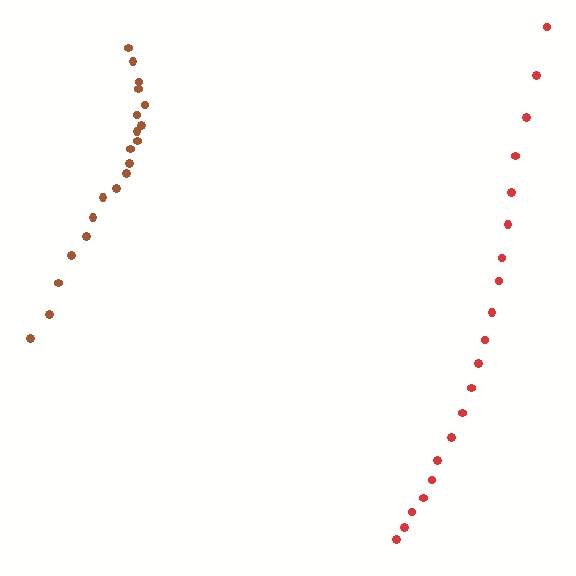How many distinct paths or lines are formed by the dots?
There are 2 distinct paths.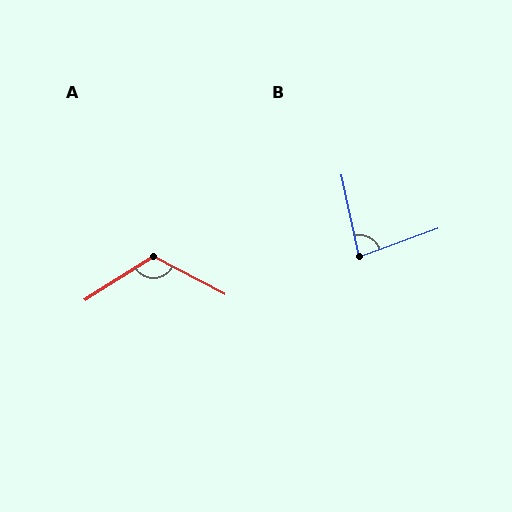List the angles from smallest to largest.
B (82°), A (120°).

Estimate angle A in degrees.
Approximately 120 degrees.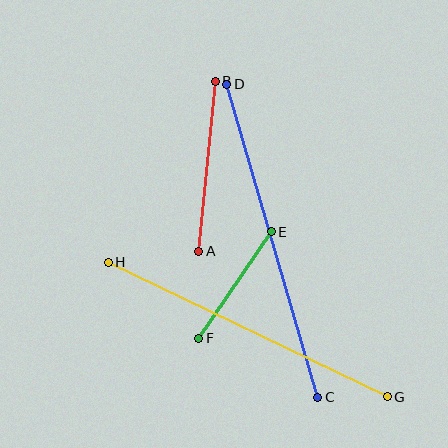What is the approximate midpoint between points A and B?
The midpoint is at approximately (207, 166) pixels.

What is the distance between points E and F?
The distance is approximately 129 pixels.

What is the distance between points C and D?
The distance is approximately 326 pixels.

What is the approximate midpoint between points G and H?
The midpoint is at approximately (248, 330) pixels.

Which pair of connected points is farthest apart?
Points C and D are farthest apart.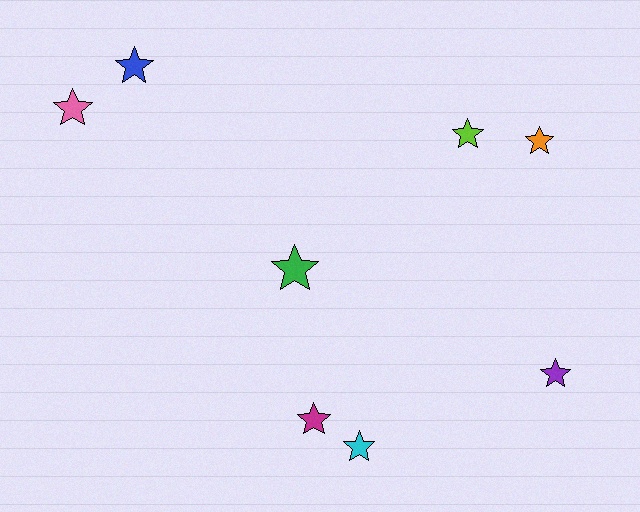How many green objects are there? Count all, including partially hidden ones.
There is 1 green object.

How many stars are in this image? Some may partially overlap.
There are 8 stars.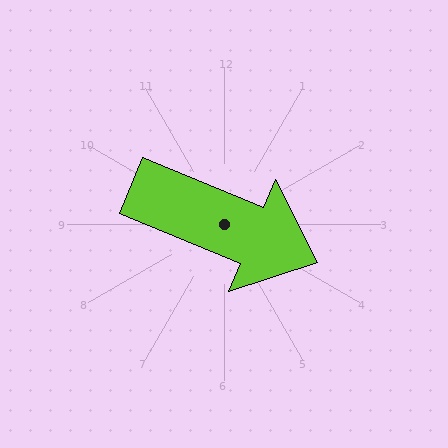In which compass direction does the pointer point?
Southeast.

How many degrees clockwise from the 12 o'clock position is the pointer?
Approximately 113 degrees.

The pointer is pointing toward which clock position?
Roughly 4 o'clock.